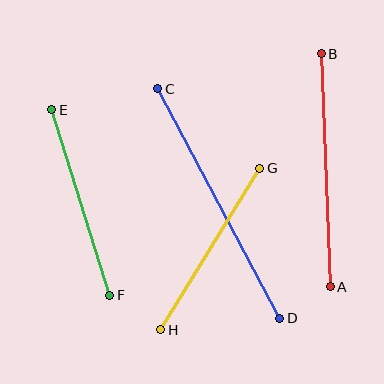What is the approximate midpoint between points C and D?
The midpoint is at approximately (219, 203) pixels.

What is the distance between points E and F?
The distance is approximately 194 pixels.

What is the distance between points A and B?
The distance is approximately 233 pixels.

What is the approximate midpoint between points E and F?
The midpoint is at approximately (81, 203) pixels.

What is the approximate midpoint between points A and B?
The midpoint is at approximately (326, 170) pixels.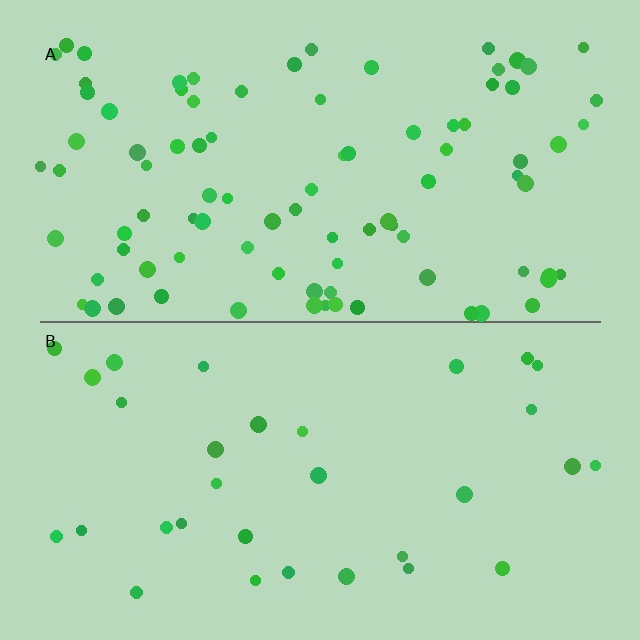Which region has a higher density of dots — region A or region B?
A (the top).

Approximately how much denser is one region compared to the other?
Approximately 2.9× — region A over region B.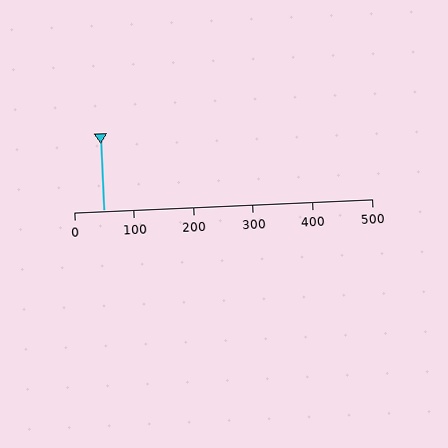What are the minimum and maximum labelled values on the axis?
The axis runs from 0 to 500.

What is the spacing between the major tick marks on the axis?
The major ticks are spaced 100 apart.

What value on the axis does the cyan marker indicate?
The marker indicates approximately 50.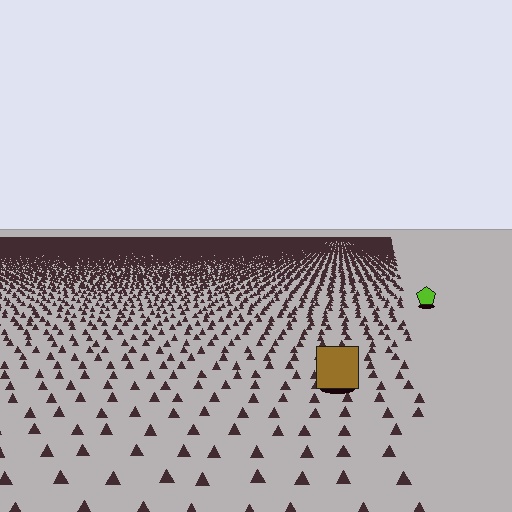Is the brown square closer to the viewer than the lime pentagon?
Yes. The brown square is closer — you can tell from the texture gradient: the ground texture is coarser near it.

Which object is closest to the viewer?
The brown square is closest. The texture marks near it are larger and more spread out.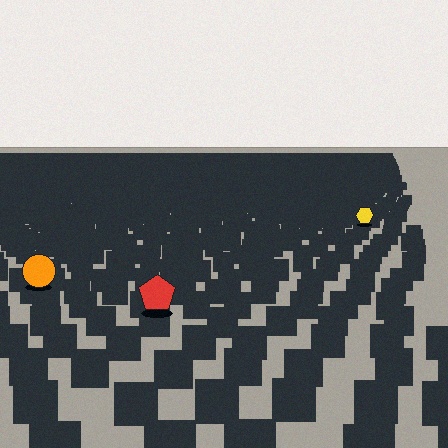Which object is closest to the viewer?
The red pentagon is closest. The texture marks near it are larger and more spread out.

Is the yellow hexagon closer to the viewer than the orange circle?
No. The orange circle is closer — you can tell from the texture gradient: the ground texture is coarser near it.